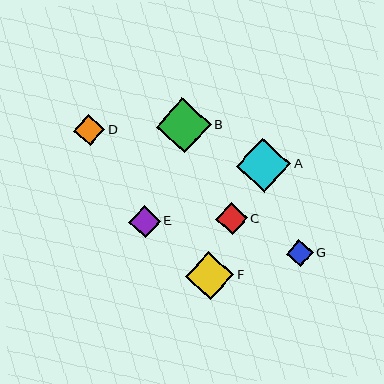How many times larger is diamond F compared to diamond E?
Diamond F is approximately 1.5 times the size of diamond E.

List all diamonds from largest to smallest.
From largest to smallest: B, A, F, E, C, D, G.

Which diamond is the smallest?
Diamond G is the smallest with a size of approximately 27 pixels.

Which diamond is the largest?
Diamond B is the largest with a size of approximately 55 pixels.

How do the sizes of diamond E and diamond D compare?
Diamond E and diamond D are approximately the same size.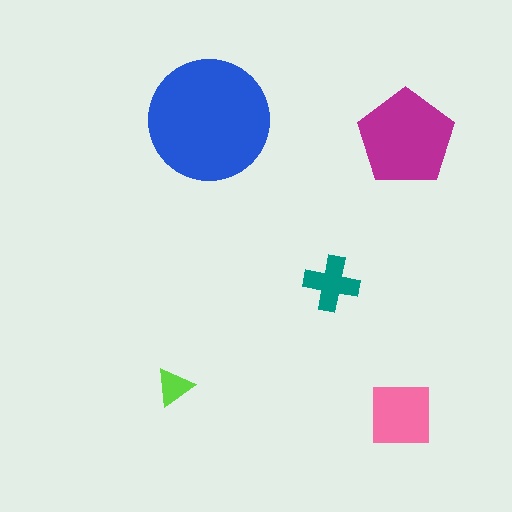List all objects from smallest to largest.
The lime triangle, the teal cross, the pink square, the magenta pentagon, the blue circle.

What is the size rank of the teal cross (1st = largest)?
4th.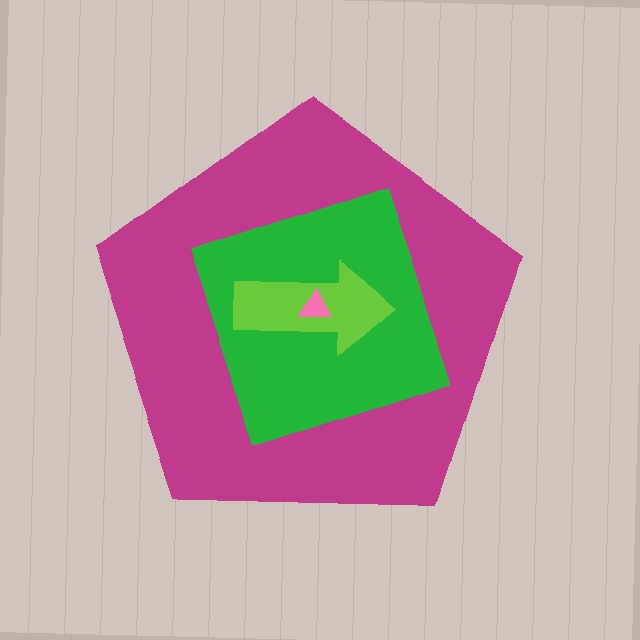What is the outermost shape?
The magenta pentagon.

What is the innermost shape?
The pink triangle.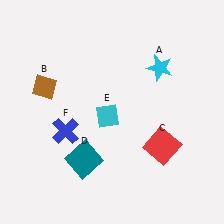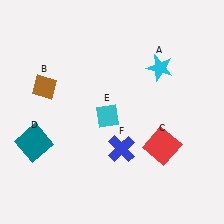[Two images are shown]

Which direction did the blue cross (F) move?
The blue cross (F) moved right.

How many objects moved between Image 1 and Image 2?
2 objects moved between the two images.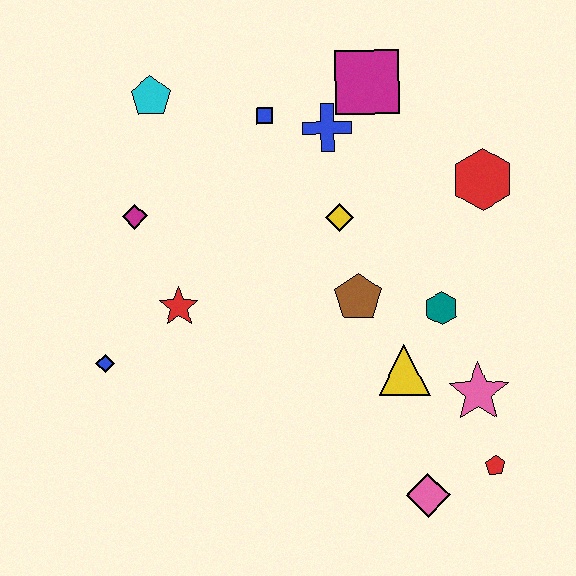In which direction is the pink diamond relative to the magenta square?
The pink diamond is below the magenta square.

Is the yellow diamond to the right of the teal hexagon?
No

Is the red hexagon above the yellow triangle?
Yes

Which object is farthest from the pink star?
The cyan pentagon is farthest from the pink star.